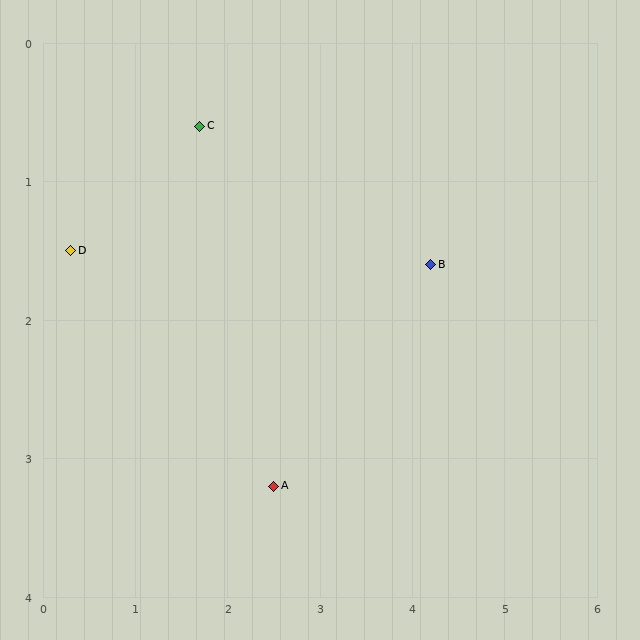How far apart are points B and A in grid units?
Points B and A are about 2.3 grid units apart.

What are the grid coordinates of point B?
Point B is at approximately (4.2, 1.6).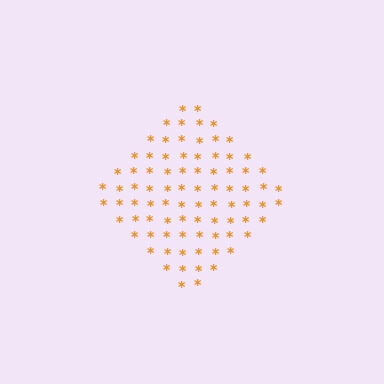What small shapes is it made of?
It is made of small asterisks.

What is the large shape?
The large shape is a diamond.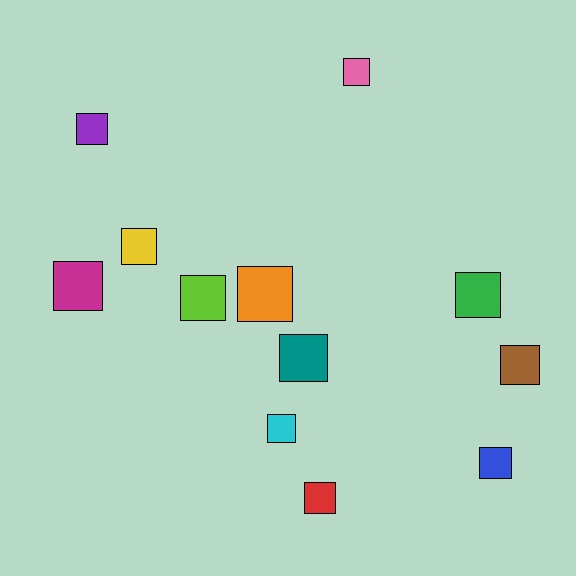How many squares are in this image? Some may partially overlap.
There are 12 squares.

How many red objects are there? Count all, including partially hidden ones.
There is 1 red object.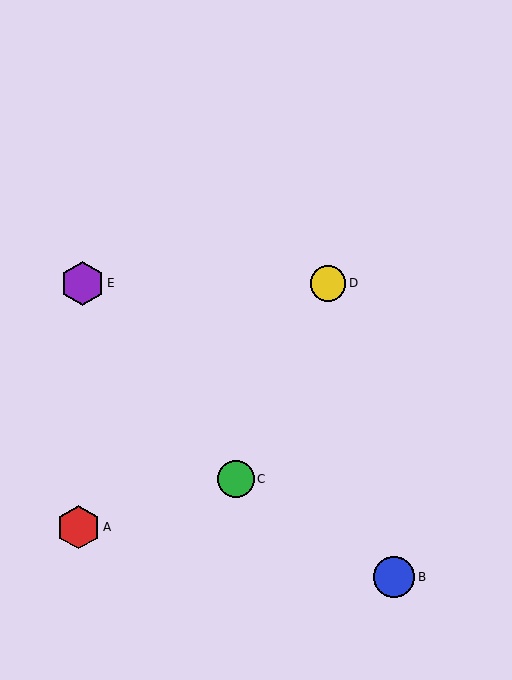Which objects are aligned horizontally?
Objects D, E are aligned horizontally.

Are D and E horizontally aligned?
Yes, both are at y≈283.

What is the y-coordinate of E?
Object E is at y≈283.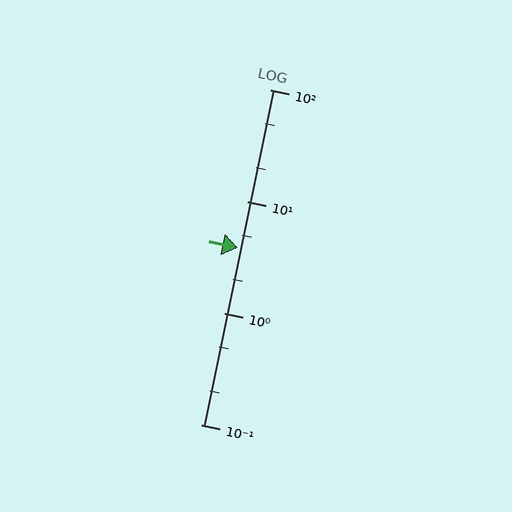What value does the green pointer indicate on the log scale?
The pointer indicates approximately 3.8.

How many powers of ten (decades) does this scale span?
The scale spans 3 decades, from 0.1 to 100.